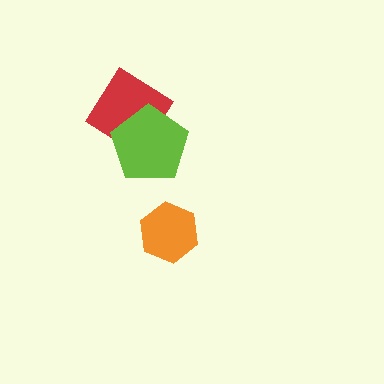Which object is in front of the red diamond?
The lime pentagon is in front of the red diamond.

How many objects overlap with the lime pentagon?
1 object overlaps with the lime pentagon.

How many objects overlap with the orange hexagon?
0 objects overlap with the orange hexagon.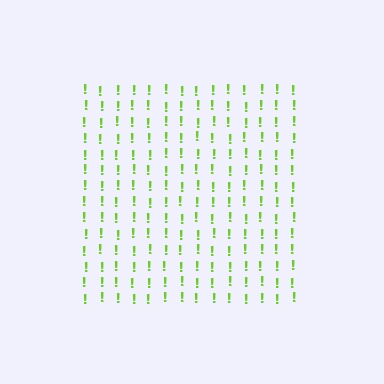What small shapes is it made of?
It is made of small exclamation marks.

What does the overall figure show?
The overall figure shows a square.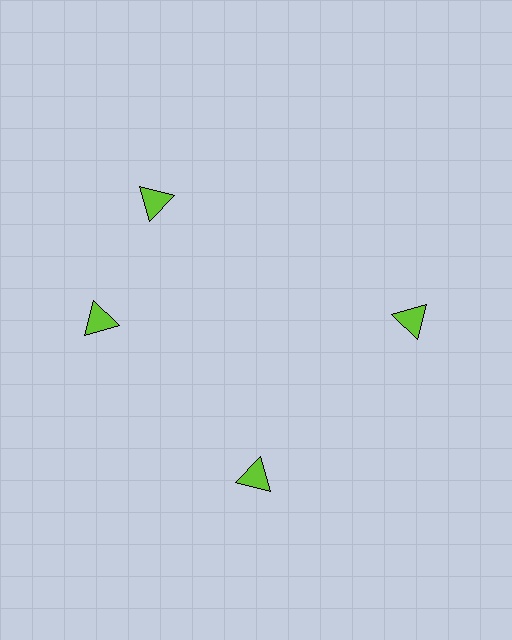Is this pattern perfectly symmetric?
No. The 4 lime triangles are arranged in a ring, but one element near the 12 o'clock position is rotated out of alignment along the ring, breaking the 4-fold rotational symmetry.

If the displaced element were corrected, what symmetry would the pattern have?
It would have 4-fold rotational symmetry — the pattern would map onto itself every 90 degrees.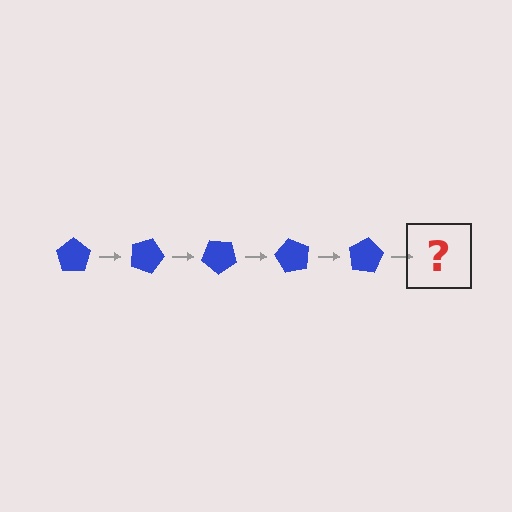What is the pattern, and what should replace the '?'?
The pattern is that the pentagon rotates 20 degrees each step. The '?' should be a blue pentagon rotated 100 degrees.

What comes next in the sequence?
The next element should be a blue pentagon rotated 100 degrees.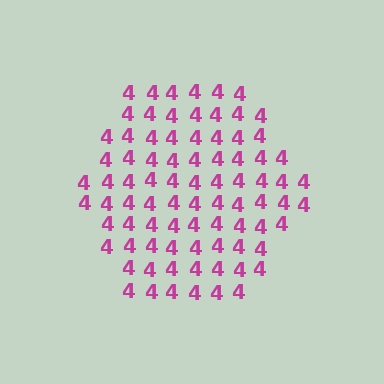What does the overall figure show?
The overall figure shows a hexagon.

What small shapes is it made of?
It is made of small digit 4's.